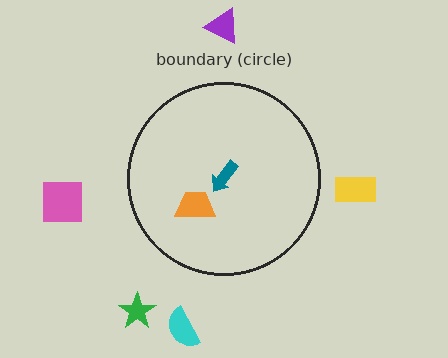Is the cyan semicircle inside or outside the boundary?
Outside.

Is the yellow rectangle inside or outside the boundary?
Outside.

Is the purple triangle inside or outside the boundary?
Outside.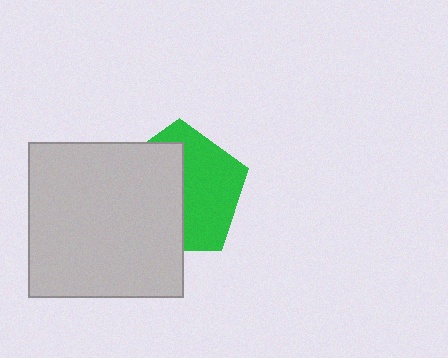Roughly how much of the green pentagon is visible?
About half of it is visible (roughly 49%).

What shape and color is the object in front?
The object in front is a light gray square.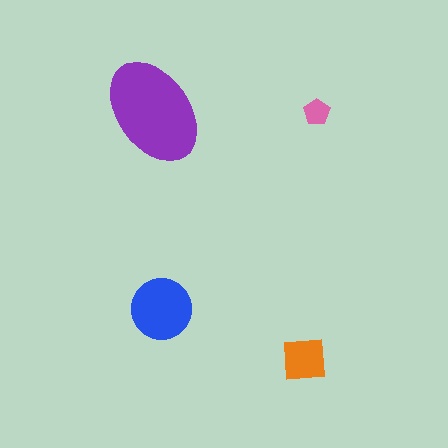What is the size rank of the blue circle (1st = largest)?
2nd.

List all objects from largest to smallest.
The purple ellipse, the blue circle, the orange square, the pink pentagon.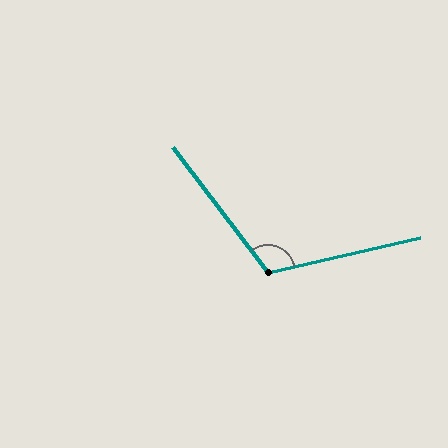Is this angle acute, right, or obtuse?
It is obtuse.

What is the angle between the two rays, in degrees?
Approximately 114 degrees.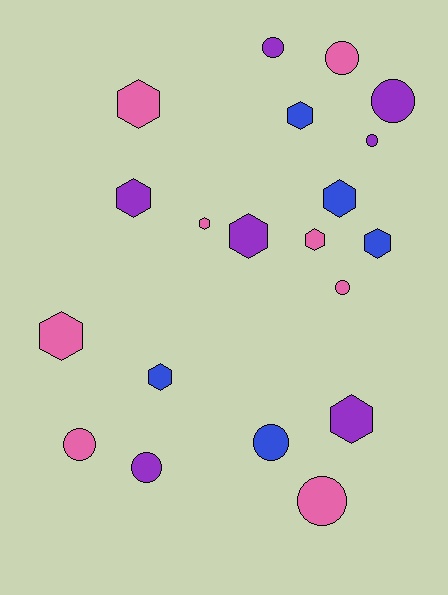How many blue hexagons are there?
There are 4 blue hexagons.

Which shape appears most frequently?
Hexagon, with 11 objects.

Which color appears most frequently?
Pink, with 8 objects.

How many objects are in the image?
There are 20 objects.